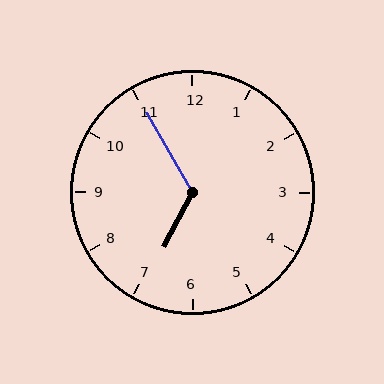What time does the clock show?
6:55.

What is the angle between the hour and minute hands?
Approximately 122 degrees.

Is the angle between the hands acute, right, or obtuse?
It is obtuse.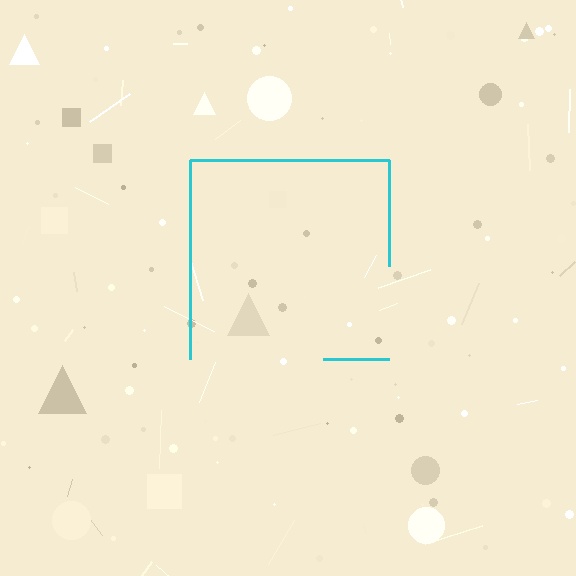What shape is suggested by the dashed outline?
The dashed outline suggests a square.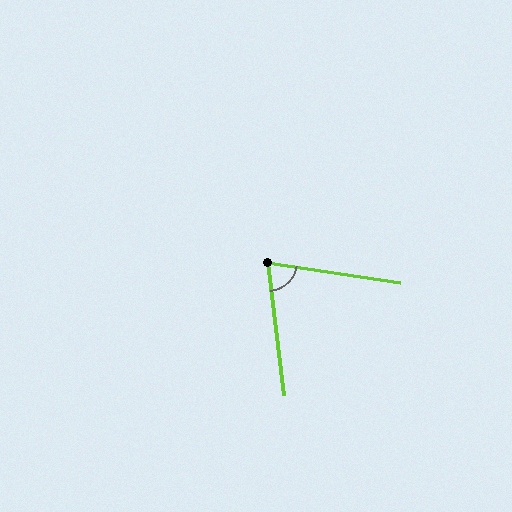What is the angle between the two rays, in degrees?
Approximately 75 degrees.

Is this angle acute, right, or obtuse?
It is acute.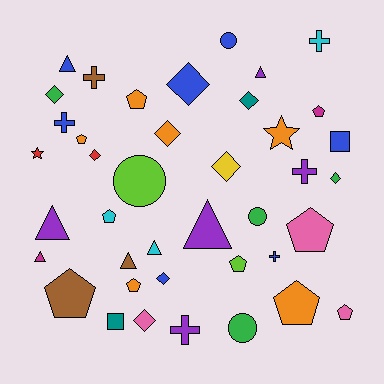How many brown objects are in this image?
There are 3 brown objects.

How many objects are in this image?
There are 40 objects.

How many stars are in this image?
There are 2 stars.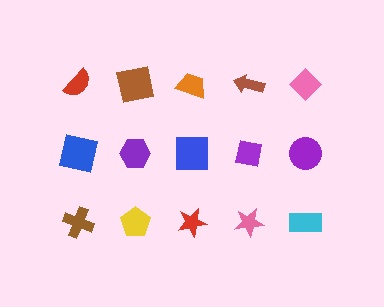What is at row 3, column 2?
A yellow pentagon.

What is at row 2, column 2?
A purple hexagon.